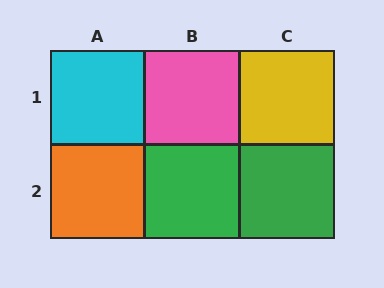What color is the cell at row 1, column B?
Pink.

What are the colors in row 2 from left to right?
Orange, green, green.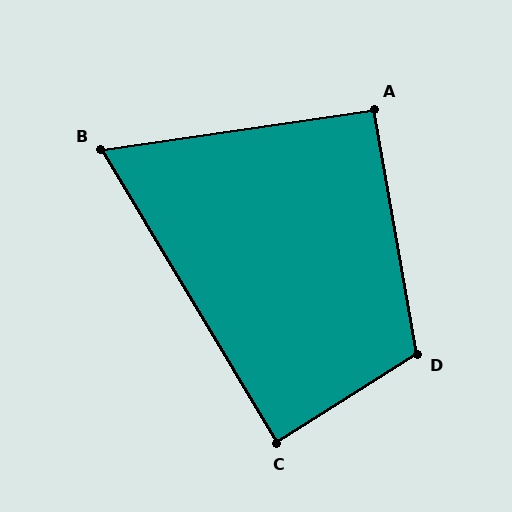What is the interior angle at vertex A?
Approximately 92 degrees (approximately right).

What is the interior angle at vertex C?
Approximately 88 degrees (approximately right).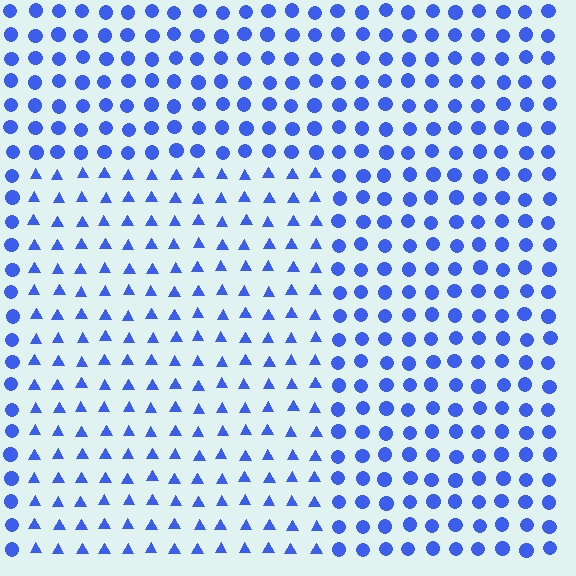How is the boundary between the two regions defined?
The boundary is defined by a change in element shape: triangles inside vs. circles outside. All elements share the same color and spacing.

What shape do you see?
I see a rectangle.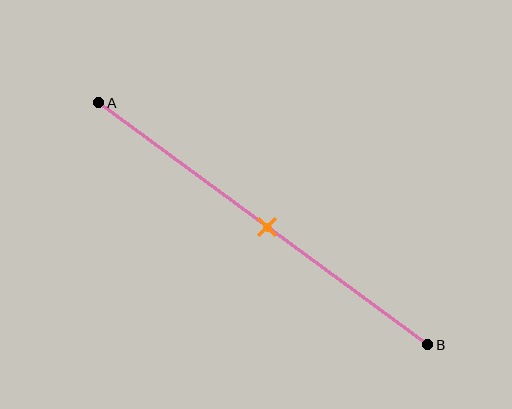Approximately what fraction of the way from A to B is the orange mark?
The orange mark is approximately 50% of the way from A to B.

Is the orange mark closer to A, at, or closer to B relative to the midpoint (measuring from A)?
The orange mark is approximately at the midpoint of segment AB.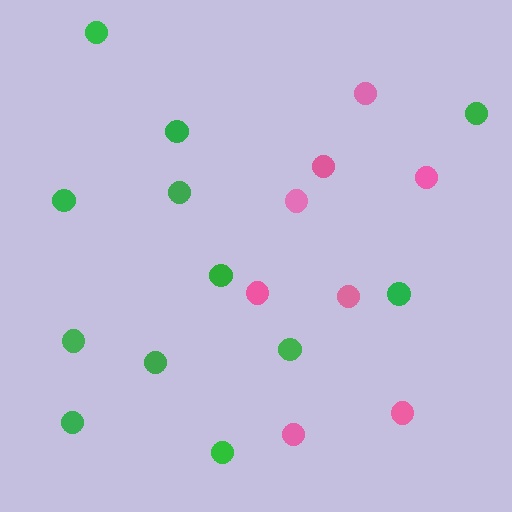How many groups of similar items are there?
There are 2 groups: one group of pink circles (8) and one group of green circles (12).